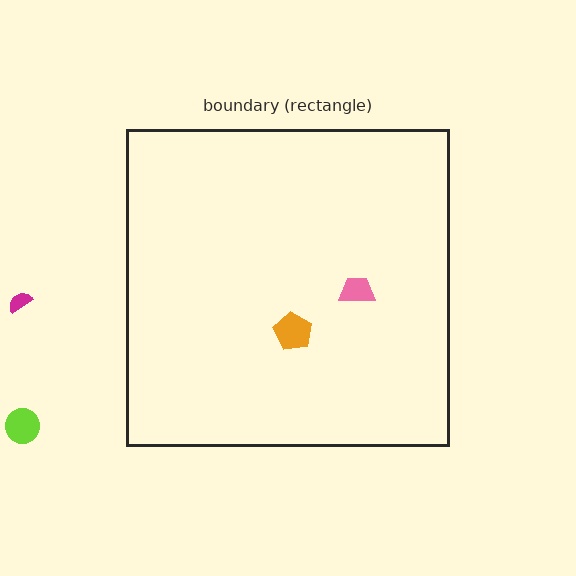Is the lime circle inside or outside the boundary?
Outside.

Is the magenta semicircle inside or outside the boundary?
Outside.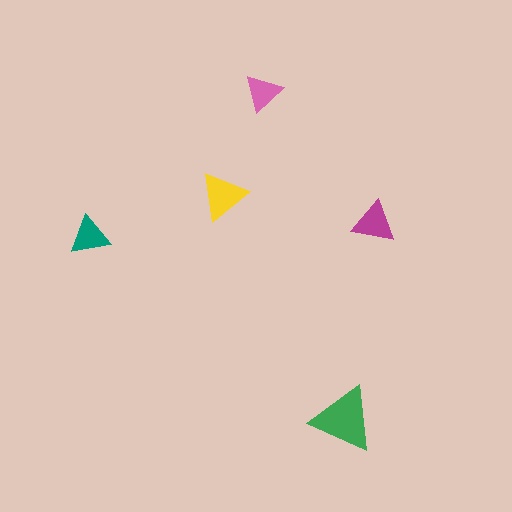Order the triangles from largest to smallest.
the green one, the yellow one, the magenta one, the teal one, the pink one.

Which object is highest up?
The pink triangle is topmost.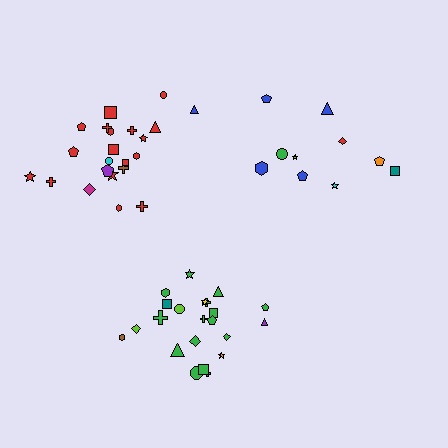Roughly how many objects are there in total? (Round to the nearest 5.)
Roughly 55 objects in total.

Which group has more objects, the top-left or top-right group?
The top-left group.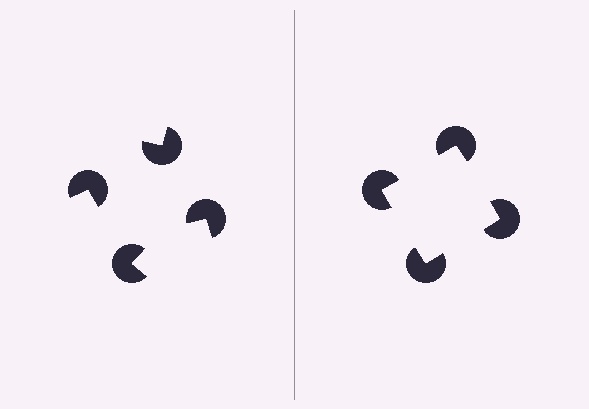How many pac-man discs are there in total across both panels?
8 — 4 on each side.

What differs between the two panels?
The pac-man discs are positioned identically on both sides; only the wedge orientations differ. On the right they align to a square; on the left they are misaligned.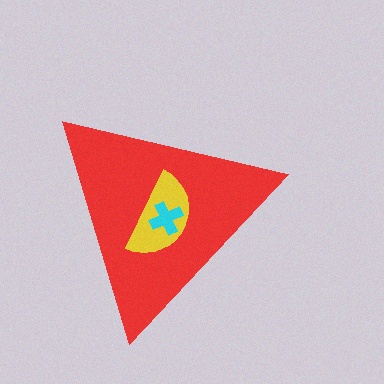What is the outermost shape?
The red triangle.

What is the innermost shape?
The cyan cross.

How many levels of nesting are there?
3.